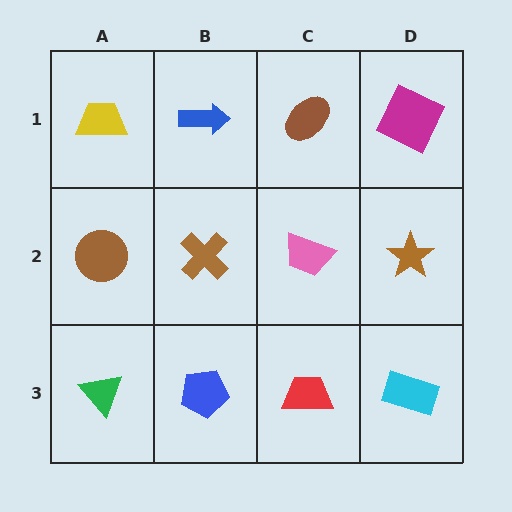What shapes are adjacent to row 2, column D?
A magenta square (row 1, column D), a cyan rectangle (row 3, column D), a pink trapezoid (row 2, column C).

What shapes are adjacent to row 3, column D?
A brown star (row 2, column D), a red trapezoid (row 3, column C).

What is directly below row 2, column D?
A cyan rectangle.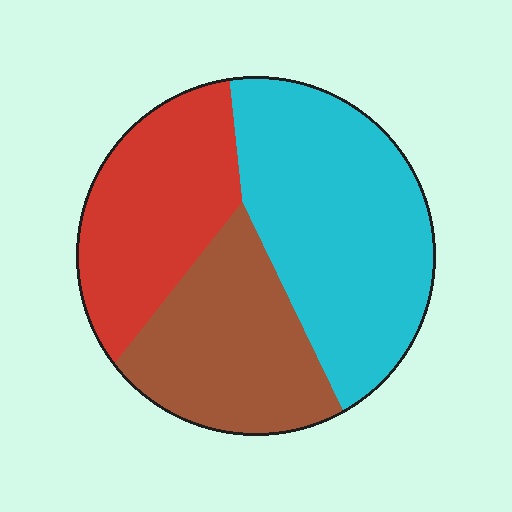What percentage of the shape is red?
Red takes up about one quarter (1/4) of the shape.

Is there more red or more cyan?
Cyan.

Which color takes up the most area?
Cyan, at roughly 45%.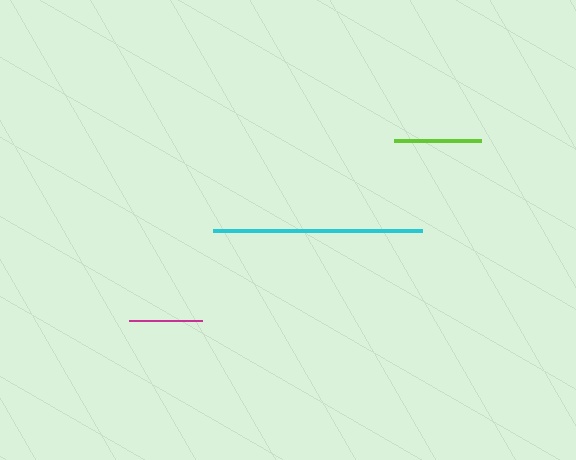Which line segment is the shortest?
The magenta line is the shortest at approximately 73 pixels.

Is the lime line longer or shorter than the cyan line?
The cyan line is longer than the lime line.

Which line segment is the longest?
The cyan line is the longest at approximately 209 pixels.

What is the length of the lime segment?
The lime segment is approximately 87 pixels long.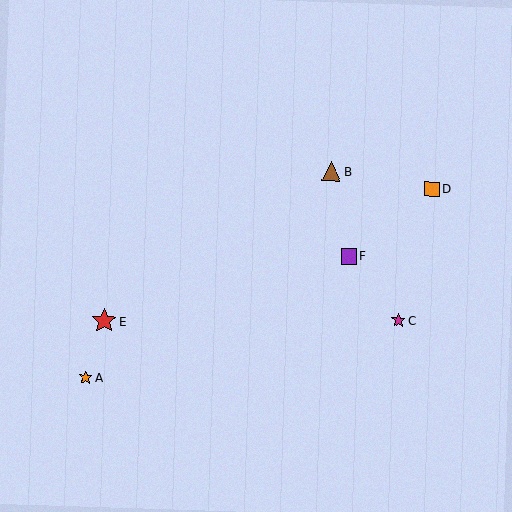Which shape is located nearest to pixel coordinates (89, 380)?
The orange star (labeled A) at (85, 377) is nearest to that location.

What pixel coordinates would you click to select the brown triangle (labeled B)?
Click at (331, 171) to select the brown triangle B.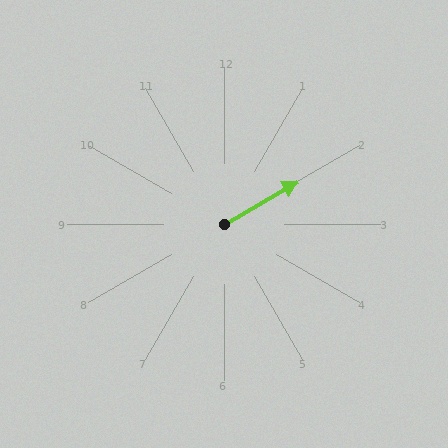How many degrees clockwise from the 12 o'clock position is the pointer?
Approximately 60 degrees.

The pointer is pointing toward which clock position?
Roughly 2 o'clock.